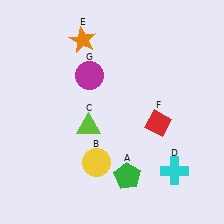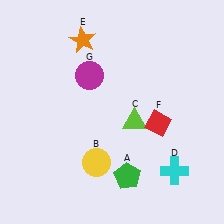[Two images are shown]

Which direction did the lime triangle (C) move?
The lime triangle (C) moved right.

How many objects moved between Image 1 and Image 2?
1 object moved between the two images.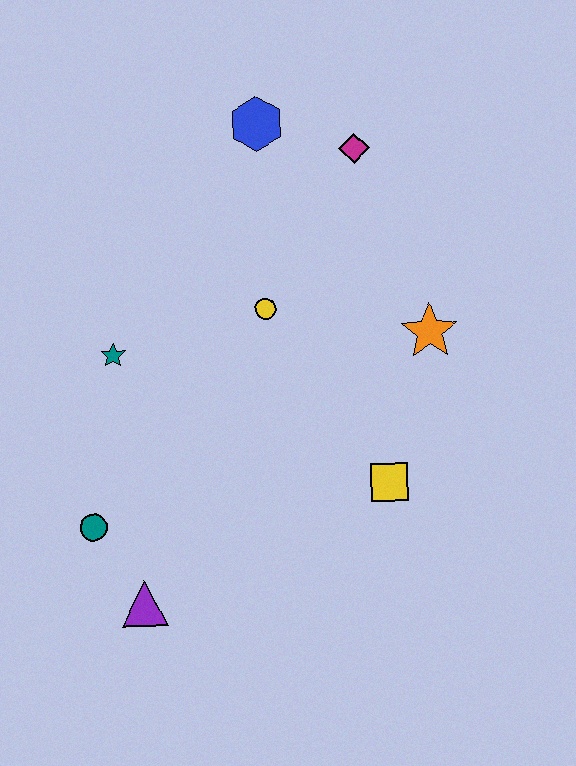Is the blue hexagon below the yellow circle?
No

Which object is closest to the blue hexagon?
The magenta diamond is closest to the blue hexagon.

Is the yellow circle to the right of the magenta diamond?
No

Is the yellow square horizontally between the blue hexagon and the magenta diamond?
No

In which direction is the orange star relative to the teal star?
The orange star is to the right of the teal star.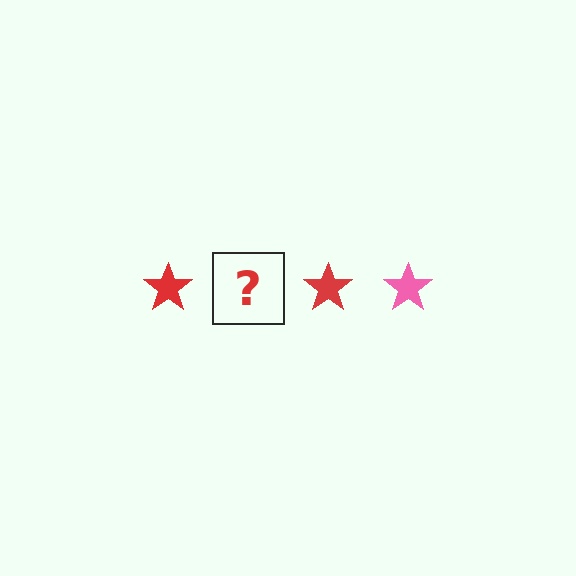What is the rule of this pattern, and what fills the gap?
The rule is that the pattern cycles through red, pink stars. The gap should be filled with a pink star.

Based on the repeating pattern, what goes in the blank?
The blank should be a pink star.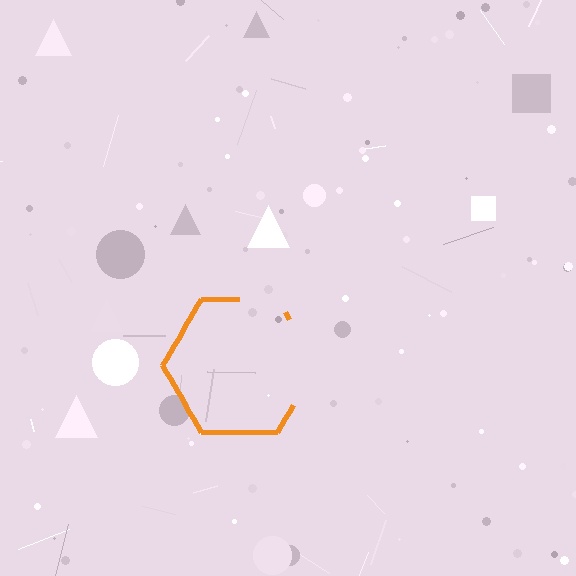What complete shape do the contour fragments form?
The contour fragments form a hexagon.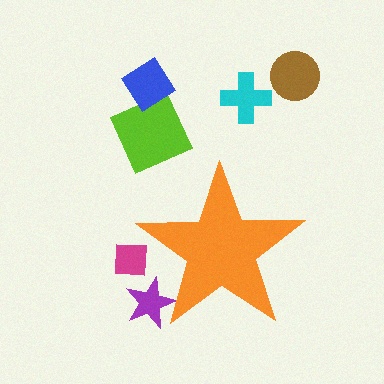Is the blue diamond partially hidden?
No, the blue diamond is fully visible.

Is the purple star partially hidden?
Yes, the purple star is partially hidden behind the orange star.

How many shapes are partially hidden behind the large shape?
2 shapes are partially hidden.